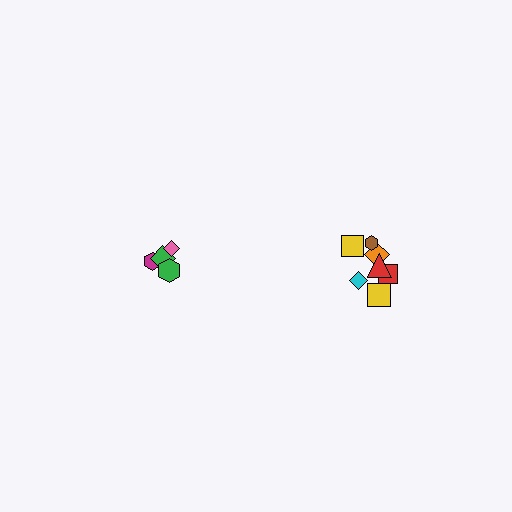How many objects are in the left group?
There are 4 objects.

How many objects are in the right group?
There are 7 objects.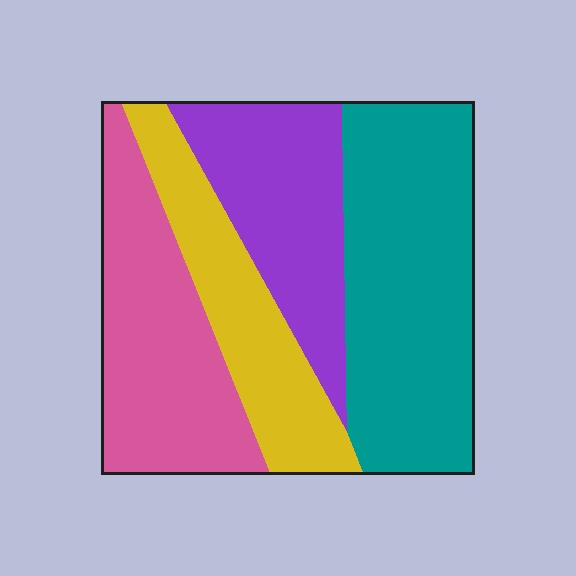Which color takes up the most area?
Teal, at roughly 35%.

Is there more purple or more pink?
Pink.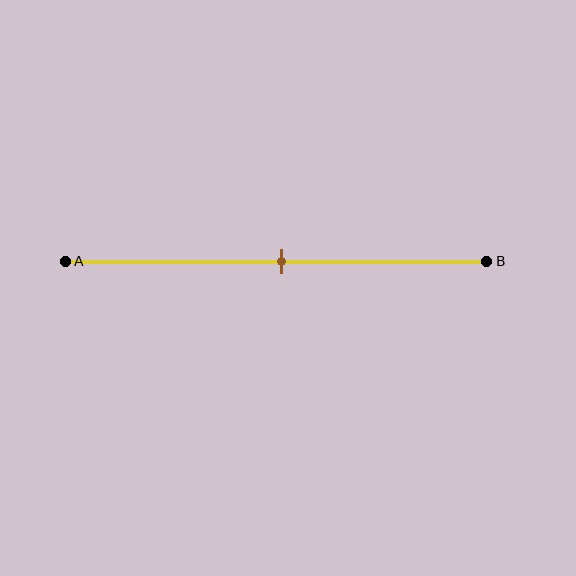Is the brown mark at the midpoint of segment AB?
Yes, the mark is approximately at the midpoint.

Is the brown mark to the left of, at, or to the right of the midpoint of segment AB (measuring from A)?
The brown mark is approximately at the midpoint of segment AB.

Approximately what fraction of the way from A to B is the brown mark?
The brown mark is approximately 50% of the way from A to B.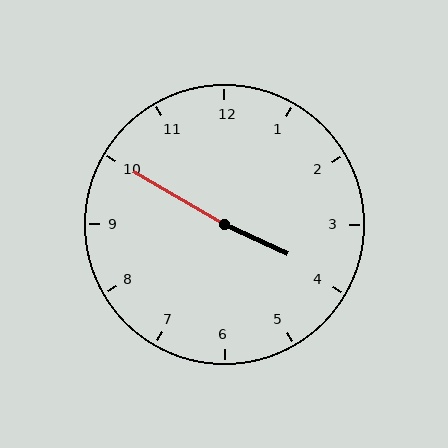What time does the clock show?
3:50.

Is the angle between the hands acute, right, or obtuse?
It is obtuse.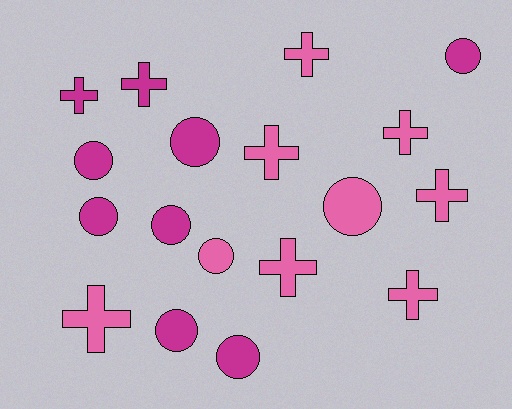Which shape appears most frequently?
Cross, with 9 objects.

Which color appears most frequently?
Pink, with 9 objects.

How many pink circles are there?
There are 2 pink circles.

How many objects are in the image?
There are 18 objects.